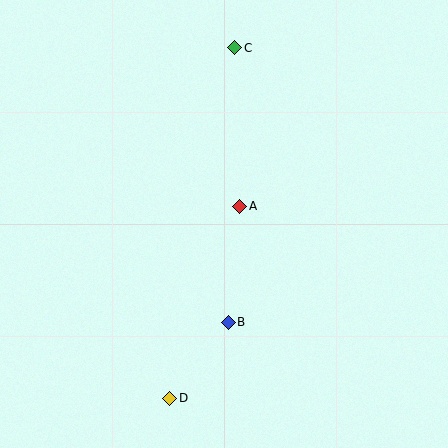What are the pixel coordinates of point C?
Point C is at (235, 48).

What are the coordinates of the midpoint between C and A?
The midpoint between C and A is at (237, 127).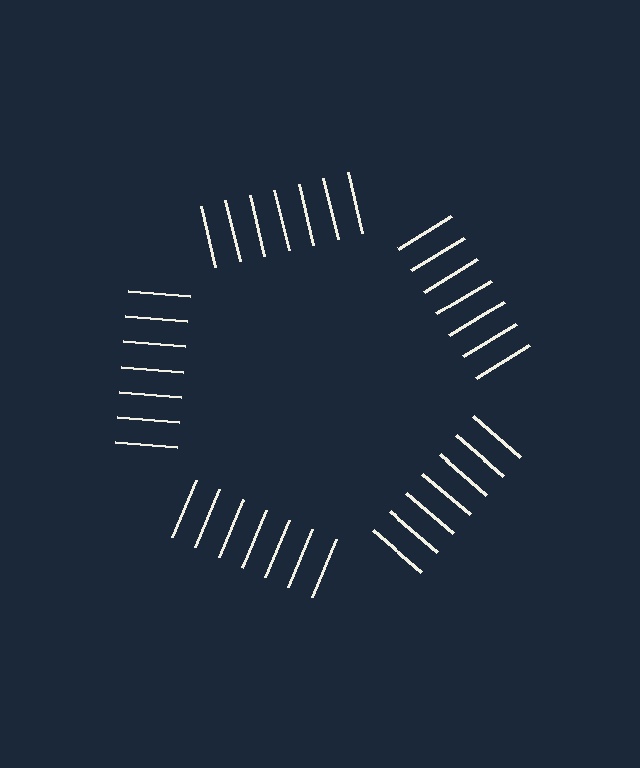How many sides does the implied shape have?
5 sides — the line-ends trace a pentagon.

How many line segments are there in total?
35 — 7 along each of the 5 edges.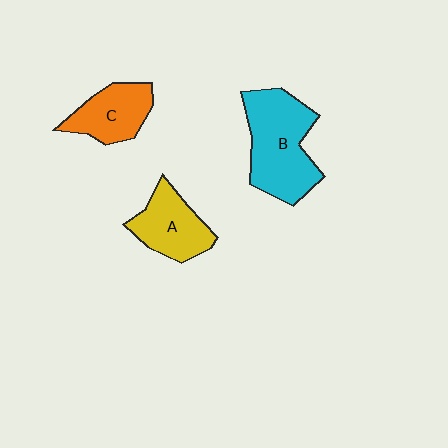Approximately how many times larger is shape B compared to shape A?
Approximately 1.6 times.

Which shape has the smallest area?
Shape C (orange).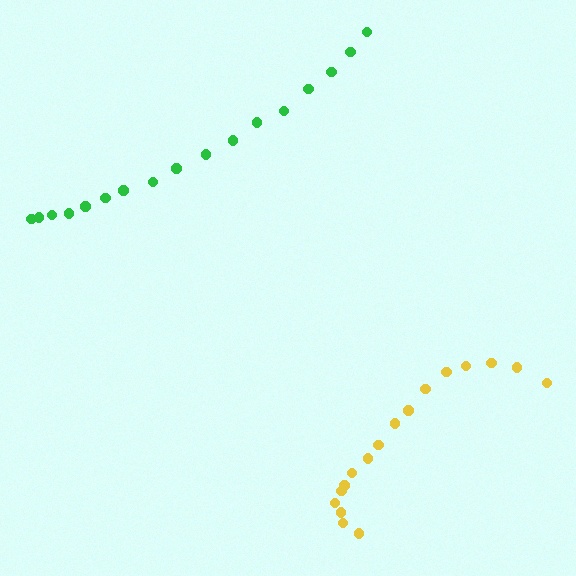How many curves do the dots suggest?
There are 2 distinct paths.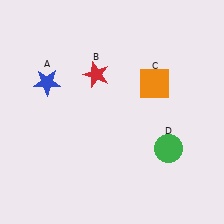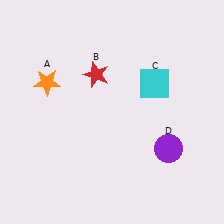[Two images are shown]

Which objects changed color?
A changed from blue to orange. C changed from orange to cyan. D changed from green to purple.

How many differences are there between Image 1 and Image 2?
There are 3 differences between the two images.